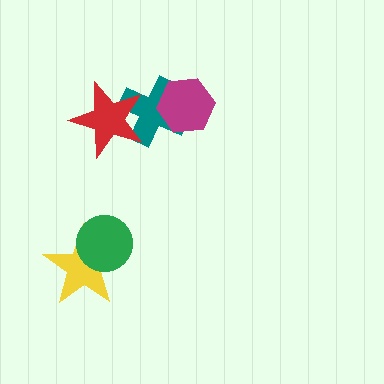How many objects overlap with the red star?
1 object overlaps with the red star.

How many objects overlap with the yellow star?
1 object overlaps with the yellow star.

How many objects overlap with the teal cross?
2 objects overlap with the teal cross.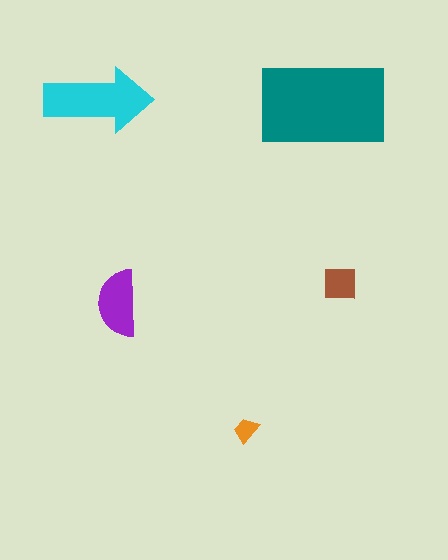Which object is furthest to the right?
The brown square is rightmost.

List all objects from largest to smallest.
The teal rectangle, the cyan arrow, the purple semicircle, the brown square, the orange trapezoid.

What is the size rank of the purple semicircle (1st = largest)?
3rd.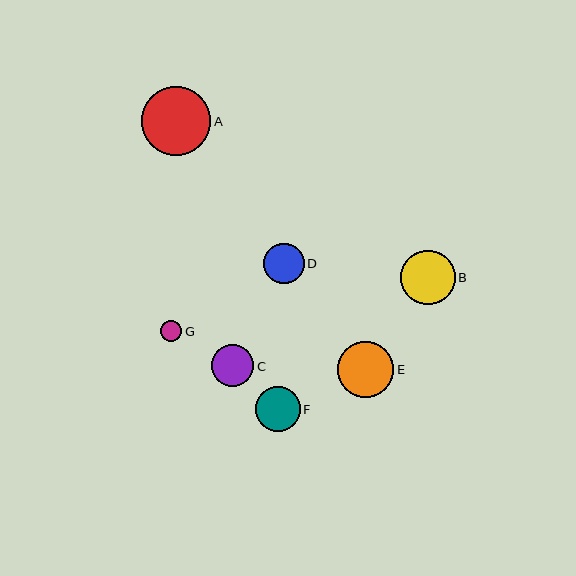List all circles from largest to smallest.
From largest to smallest: A, E, B, F, C, D, G.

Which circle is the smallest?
Circle G is the smallest with a size of approximately 21 pixels.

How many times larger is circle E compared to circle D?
Circle E is approximately 1.4 times the size of circle D.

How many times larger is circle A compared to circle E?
Circle A is approximately 1.2 times the size of circle E.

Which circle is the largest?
Circle A is the largest with a size of approximately 69 pixels.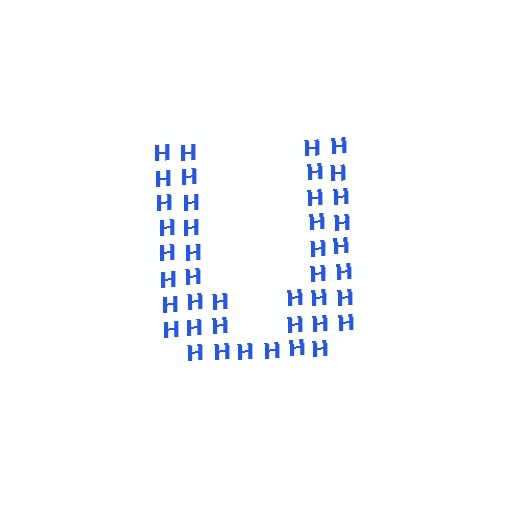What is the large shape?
The large shape is the letter U.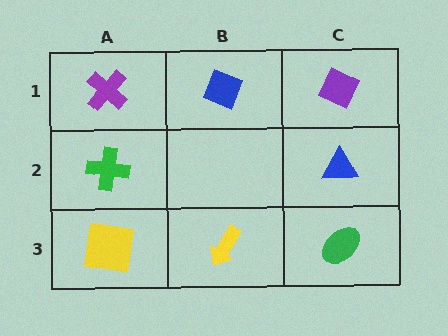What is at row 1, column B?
A blue diamond.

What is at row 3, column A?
A yellow square.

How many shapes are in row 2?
2 shapes.